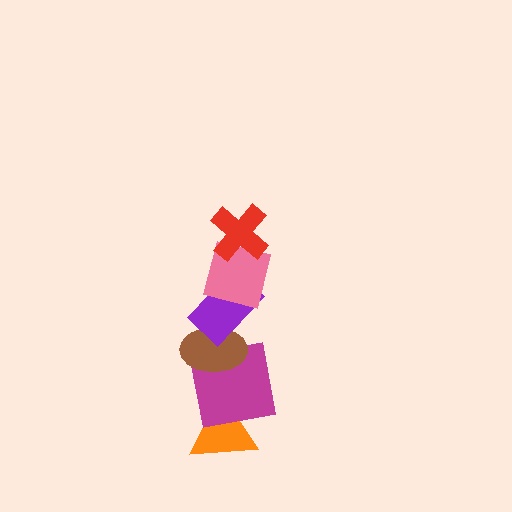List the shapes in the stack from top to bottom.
From top to bottom: the red cross, the pink square, the purple rectangle, the brown ellipse, the magenta square, the orange triangle.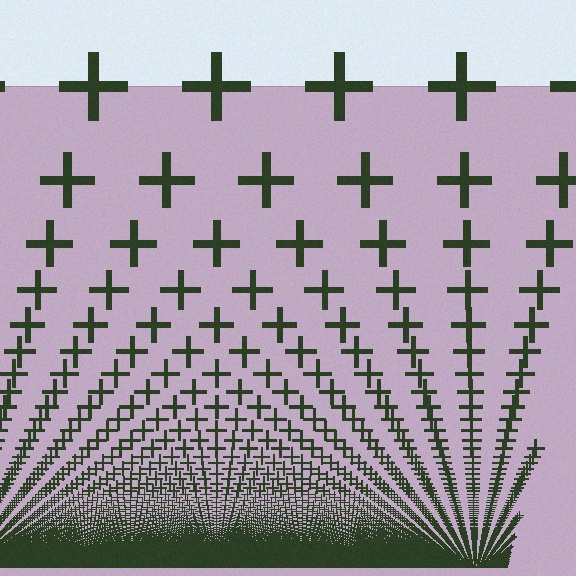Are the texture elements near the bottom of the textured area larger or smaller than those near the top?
Smaller. The gradient is inverted — elements near the bottom are smaller and denser.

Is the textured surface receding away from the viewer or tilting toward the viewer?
The surface appears to tilt toward the viewer. Texture elements get larger and sparser toward the top.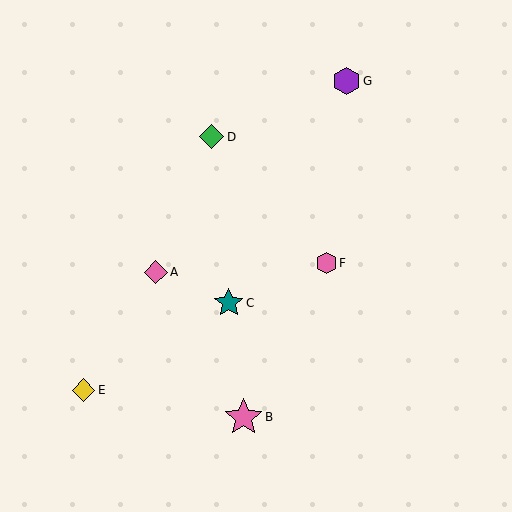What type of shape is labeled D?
Shape D is a green diamond.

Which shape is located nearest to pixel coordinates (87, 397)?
The yellow diamond (labeled E) at (83, 390) is nearest to that location.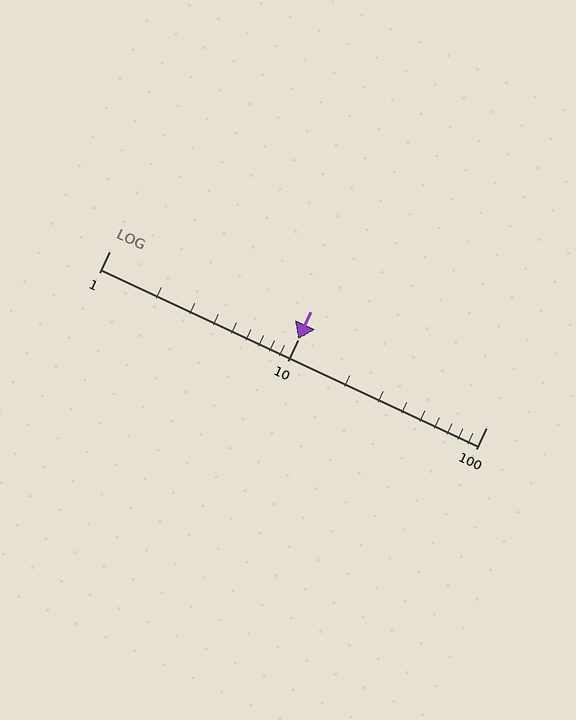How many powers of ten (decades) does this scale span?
The scale spans 2 decades, from 1 to 100.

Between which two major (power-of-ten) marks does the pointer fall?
The pointer is between 10 and 100.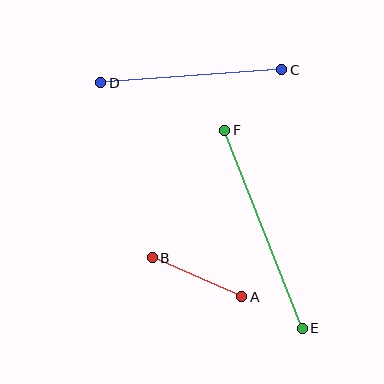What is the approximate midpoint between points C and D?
The midpoint is at approximately (191, 76) pixels.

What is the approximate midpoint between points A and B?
The midpoint is at approximately (197, 277) pixels.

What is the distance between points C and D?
The distance is approximately 182 pixels.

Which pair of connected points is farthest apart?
Points E and F are farthest apart.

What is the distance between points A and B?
The distance is approximately 98 pixels.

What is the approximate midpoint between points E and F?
The midpoint is at approximately (263, 229) pixels.